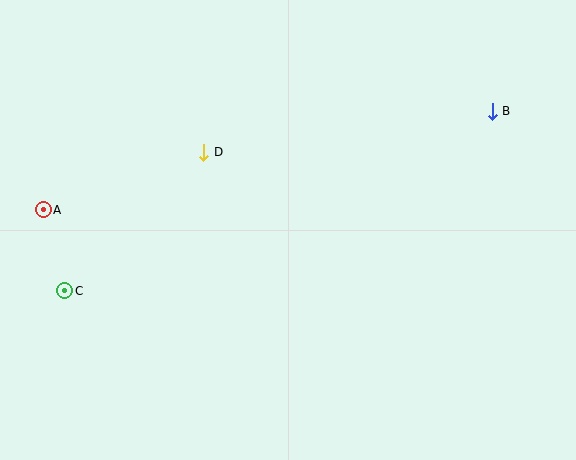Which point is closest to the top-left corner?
Point A is closest to the top-left corner.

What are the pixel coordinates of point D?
Point D is at (204, 152).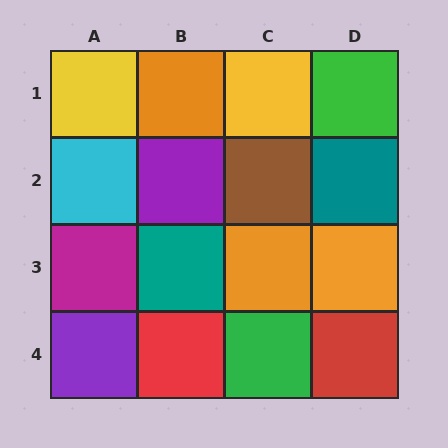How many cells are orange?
3 cells are orange.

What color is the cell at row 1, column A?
Yellow.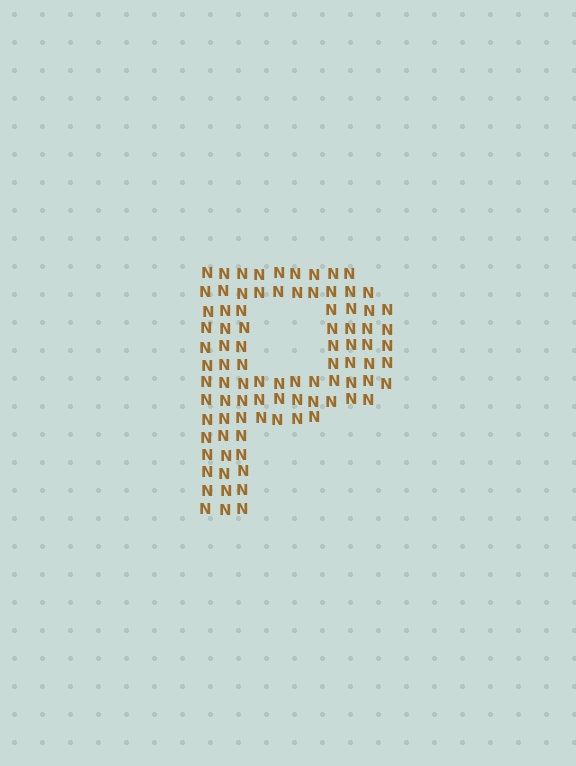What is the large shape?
The large shape is the letter P.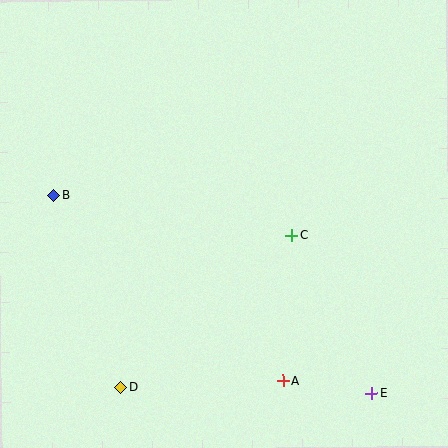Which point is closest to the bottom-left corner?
Point D is closest to the bottom-left corner.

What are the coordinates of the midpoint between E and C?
The midpoint between E and C is at (332, 314).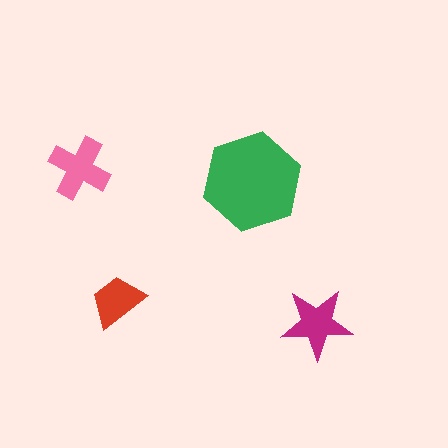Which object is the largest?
The green hexagon.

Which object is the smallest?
The red trapezoid.